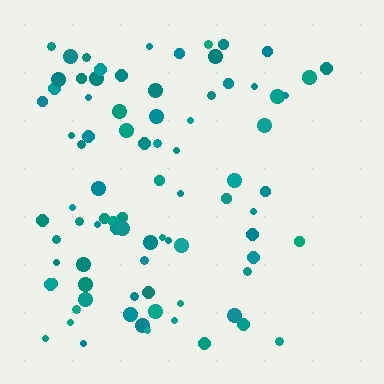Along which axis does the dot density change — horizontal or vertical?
Horizontal.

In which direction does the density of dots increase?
From right to left, with the left side densest.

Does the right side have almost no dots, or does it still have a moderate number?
Still a moderate number, just noticeably fewer than the left.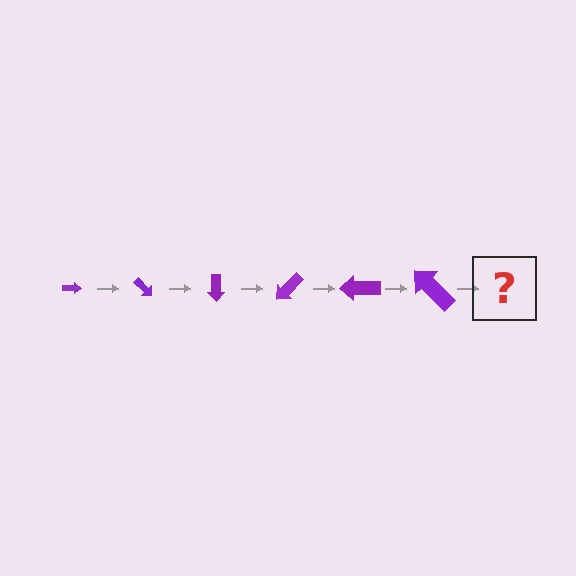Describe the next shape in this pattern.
It should be an arrow, larger than the previous one and rotated 270 degrees from the start.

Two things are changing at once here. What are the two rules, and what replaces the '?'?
The two rules are that the arrow grows larger each step and it rotates 45 degrees each step. The '?' should be an arrow, larger than the previous one and rotated 270 degrees from the start.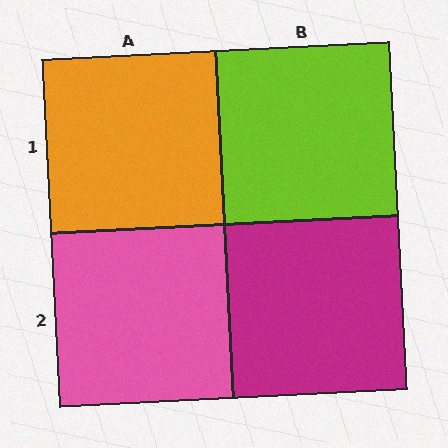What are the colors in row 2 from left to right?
Pink, magenta.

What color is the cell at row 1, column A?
Orange.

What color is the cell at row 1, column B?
Lime.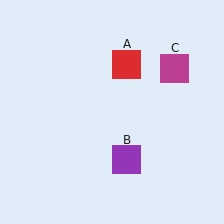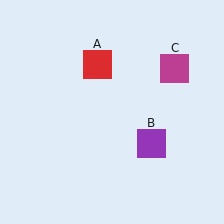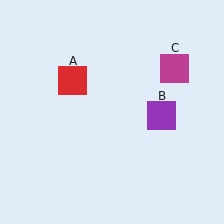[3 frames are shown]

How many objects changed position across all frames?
2 objects changed position: red square (object A), purple square (object B).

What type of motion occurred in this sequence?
The red square (object A), purple square (object B) rotated counterclockwise around the center of the scene.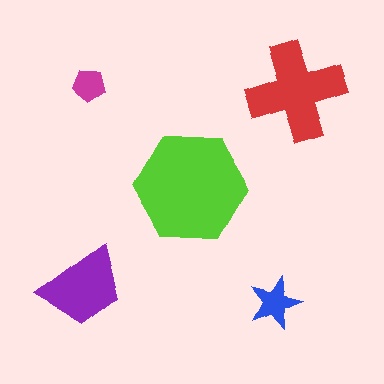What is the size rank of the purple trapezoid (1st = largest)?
3rd.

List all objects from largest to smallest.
The lime hexagon, the red cross, the purple trapezoid, the blue star, the magenta pentagon.